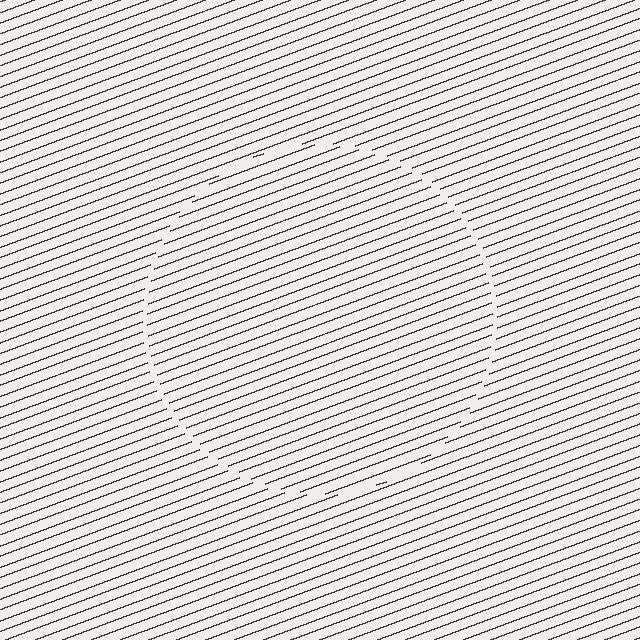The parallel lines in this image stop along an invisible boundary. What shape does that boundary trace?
An illusory circle. The interior of the shape contains the same grating, shifted by half a period — the contour is defined by the phase discontinuity where line-ends from the inner and outer gratings abut.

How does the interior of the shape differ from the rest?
The interior of the shape contains the same grating, shifted by half a period — the contour is defined by the phase discontinuity where line-ends from the inner and outer gratings abut.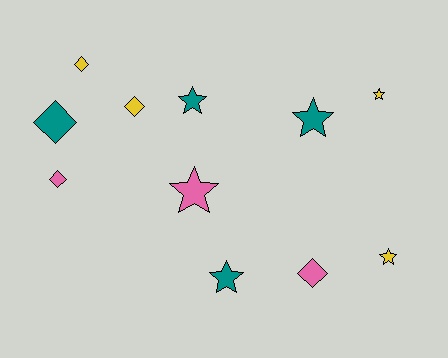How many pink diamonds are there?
There are 2 pink diamonds.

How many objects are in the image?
There are 11 objects.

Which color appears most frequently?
Teal, with 4 objects.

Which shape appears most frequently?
Star, with 6 objects.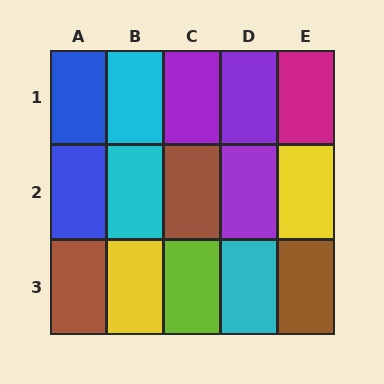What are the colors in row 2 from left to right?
Blue, cyan, brown, purple, yellow.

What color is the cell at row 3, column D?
Cyan.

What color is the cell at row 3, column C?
Lime.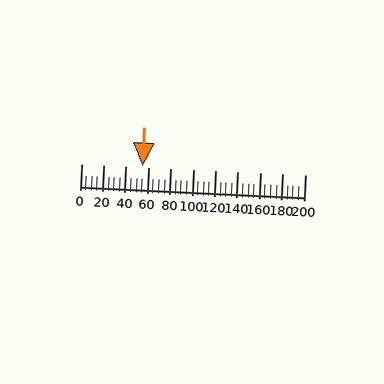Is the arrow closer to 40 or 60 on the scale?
The arrow is closer to 60.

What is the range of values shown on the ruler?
The ruler shows values from 0 to 200.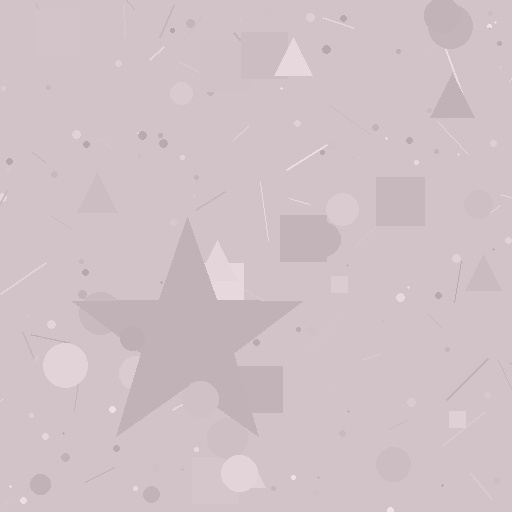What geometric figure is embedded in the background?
A star is embedded in the background.